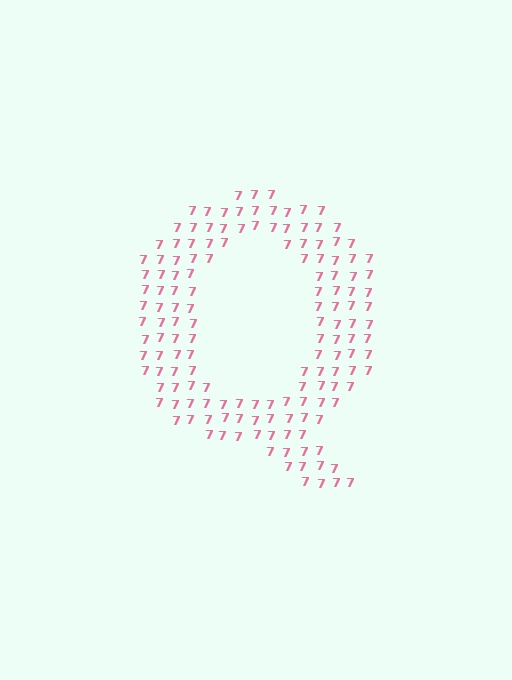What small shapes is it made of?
It is made of small digit 7's.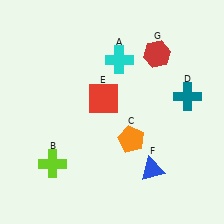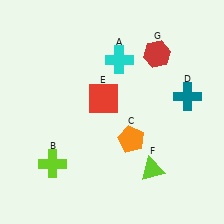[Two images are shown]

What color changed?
The triangle (F) changed from blue in Image 1 to lime in Image 2.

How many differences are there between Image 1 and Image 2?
There is 1 difference between the two images.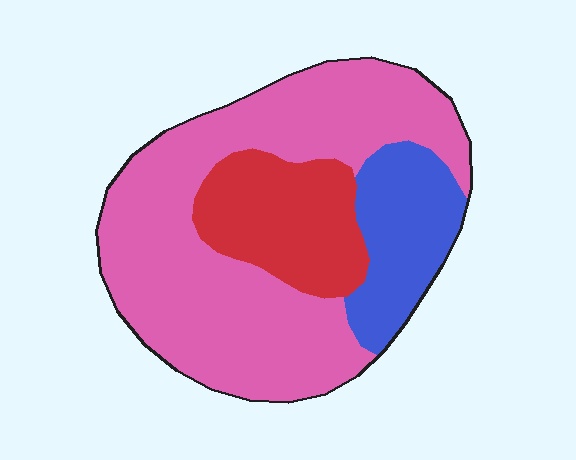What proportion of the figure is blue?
Blue takes up about one sixth (1/6) of the figure.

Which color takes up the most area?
Pink, at roughly 65%.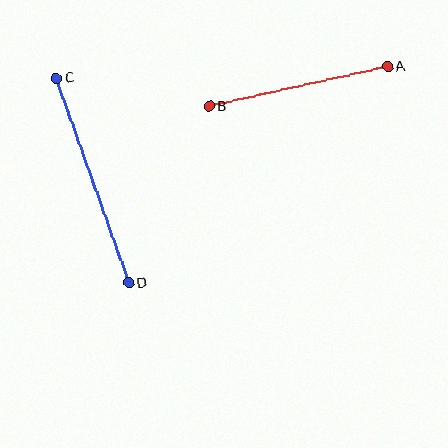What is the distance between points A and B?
The distance is approximately 183 pixels.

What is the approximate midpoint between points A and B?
The midpoint is at approximately (298, 87) pixels.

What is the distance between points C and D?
The distance is approximately 217 pixels.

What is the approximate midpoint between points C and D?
The midpoint is at approximately (93, 181) pixels.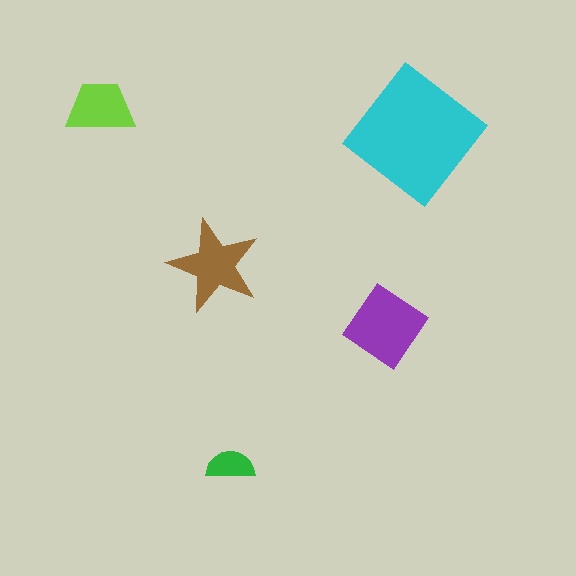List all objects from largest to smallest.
The cyan diamond, the purple diamond, the brown star, the lime trapezoid, the green semicircle.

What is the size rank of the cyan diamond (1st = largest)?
1st.